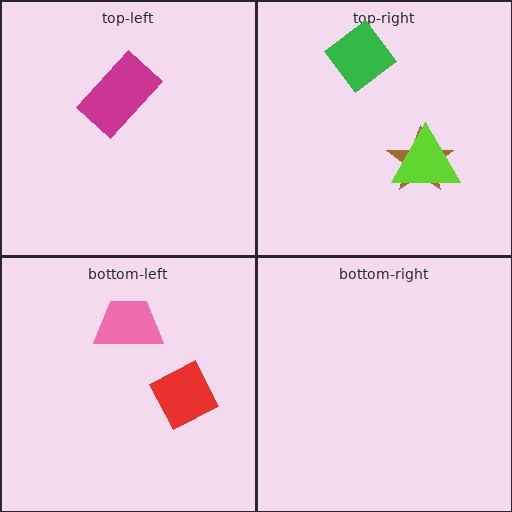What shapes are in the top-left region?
The magenta rectangle.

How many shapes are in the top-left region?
1.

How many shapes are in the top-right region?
3.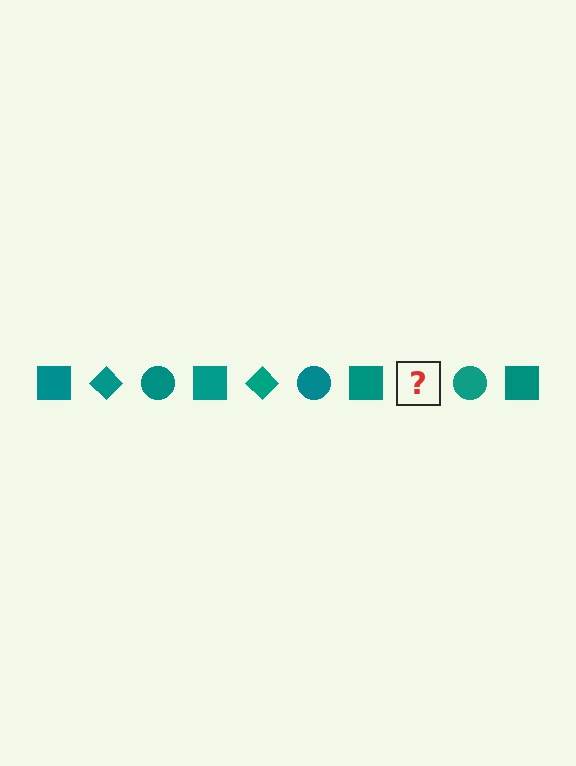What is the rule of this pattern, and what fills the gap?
The rule is that the pattern cycles through square, diamond, circle shapes in teal. The gap should be filled with a teal diamond.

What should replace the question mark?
The question mark should be replaced with a teal diamond.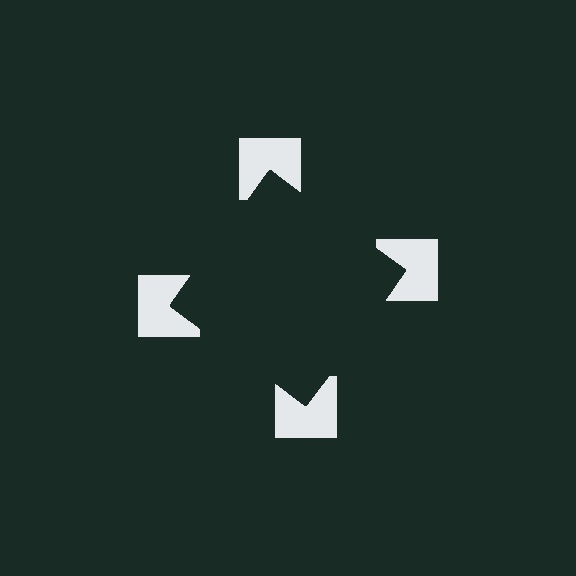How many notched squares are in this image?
There are 4 — one at each vertex of the illusory square.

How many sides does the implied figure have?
4 sides.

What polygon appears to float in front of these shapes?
An illusory square — its edges are inferred from the aligned wedge cuts in the notched squares, not physically drawn.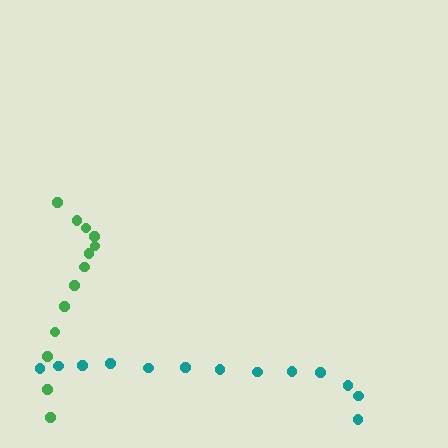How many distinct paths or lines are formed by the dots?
There are 2 distinct paths.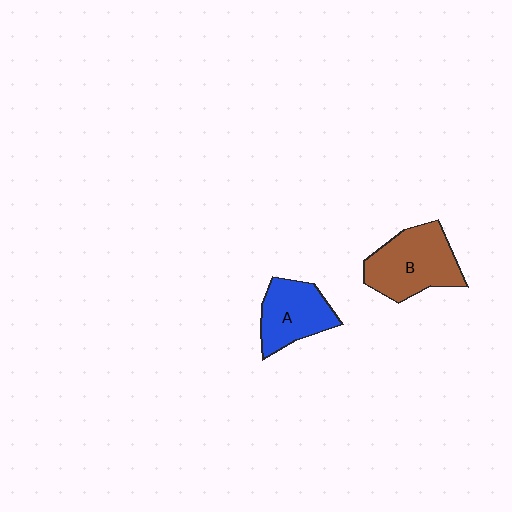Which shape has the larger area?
Shape B (brown).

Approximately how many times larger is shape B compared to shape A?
Approximately 1.3 times.